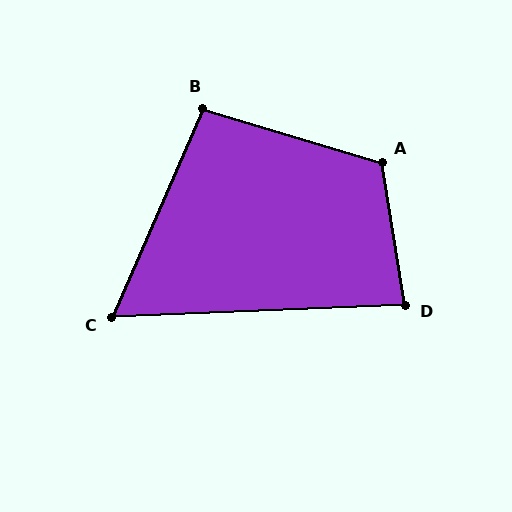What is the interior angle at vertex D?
Approximately 83 degrees (acute).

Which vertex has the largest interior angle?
A, at approximately 116 degrees.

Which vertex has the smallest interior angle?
C, at approximately 64 degrees.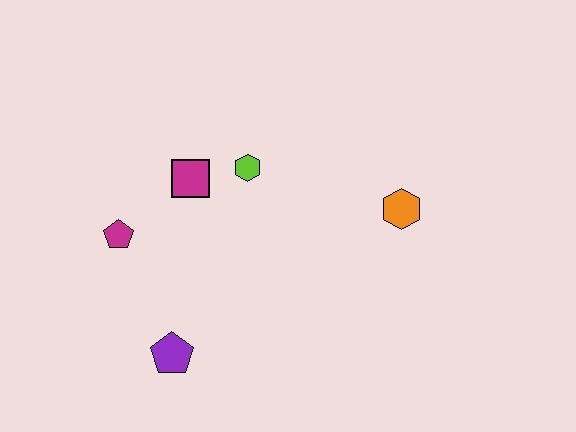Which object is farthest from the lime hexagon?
The purple pentagon is farthest from the lime hexagon.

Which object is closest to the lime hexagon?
The magenta square is closest to the lime hexagon.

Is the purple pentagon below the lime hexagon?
Yes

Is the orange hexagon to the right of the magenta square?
Yes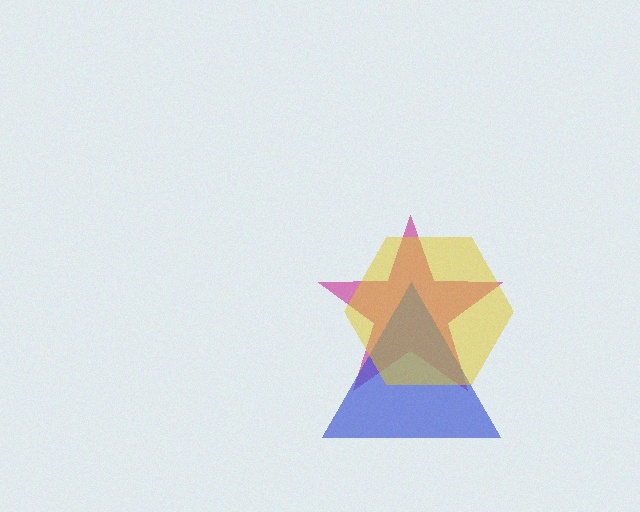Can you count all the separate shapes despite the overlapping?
Yes, there are 3 separate shapes.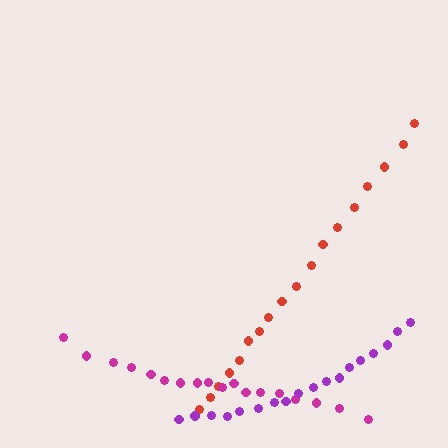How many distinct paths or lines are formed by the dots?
There are 3 distinct paths.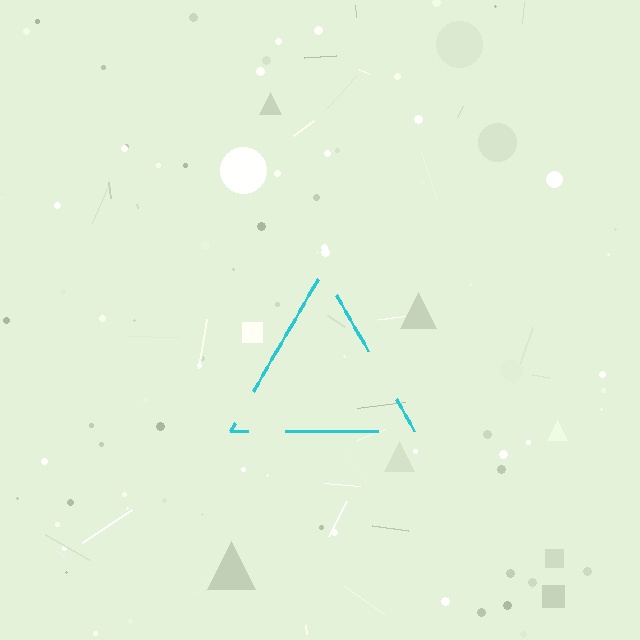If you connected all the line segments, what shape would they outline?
They would outline a triangle.